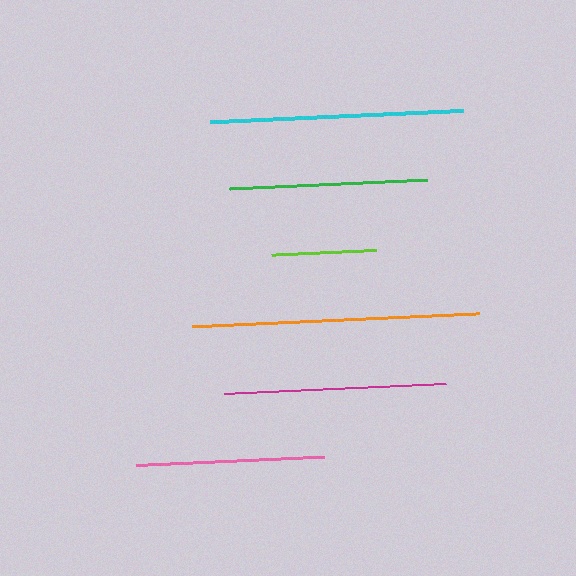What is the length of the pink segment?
The pink segment is approximately 189 pixels long.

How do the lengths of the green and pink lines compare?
The green and pink lines are approximately the same length.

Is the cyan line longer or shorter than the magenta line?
The cyan line is longer than the magenta line.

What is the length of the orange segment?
The orange segment is approximately 288 pixels long.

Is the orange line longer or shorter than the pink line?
The orange line is longer than the pink line.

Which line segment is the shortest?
The lime line is the shortest at approximately 105 pixels.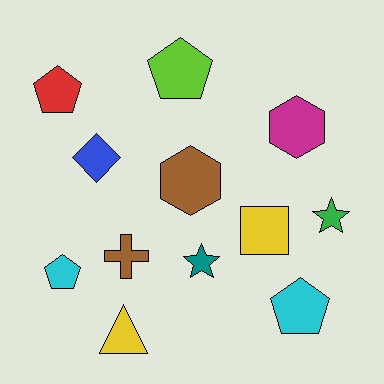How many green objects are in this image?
There is 1 green object.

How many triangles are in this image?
There is 1 triangle.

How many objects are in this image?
There are 12 objects.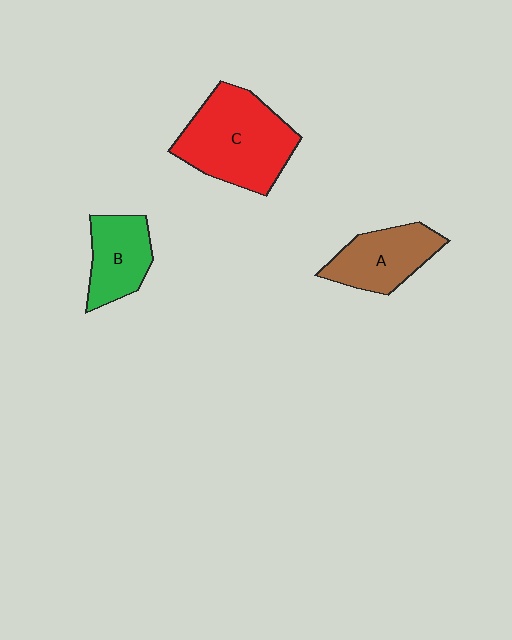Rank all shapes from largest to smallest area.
From largest to smallest: C (red), A (brown), B (green).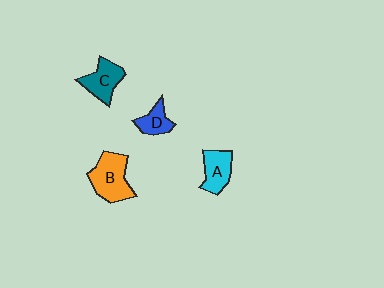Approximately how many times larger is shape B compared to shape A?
Approximately 1.5 times.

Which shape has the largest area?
Shape B (orange).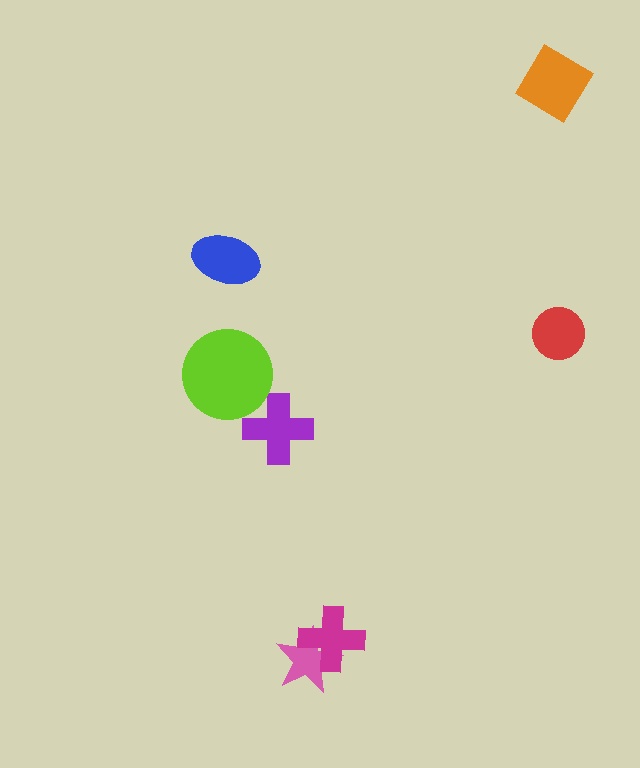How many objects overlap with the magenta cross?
1 object overlaps with the magenta cross.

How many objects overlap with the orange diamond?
0 objects overlap with the orange diamond.